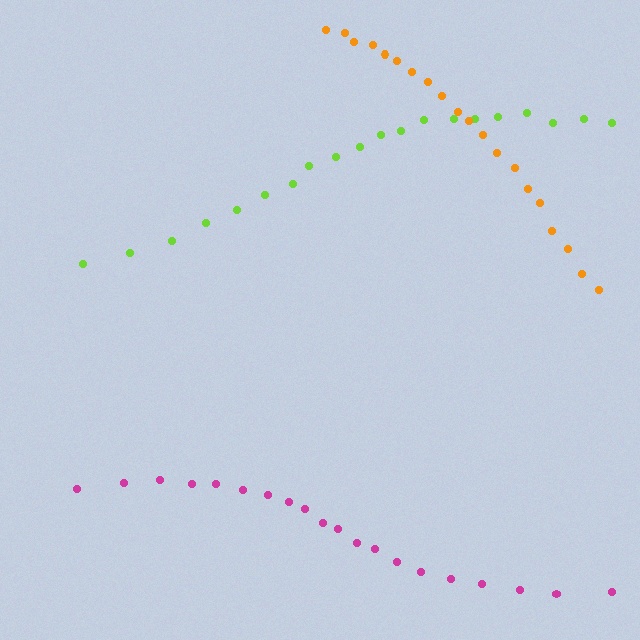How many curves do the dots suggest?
There are 3 distinct paths.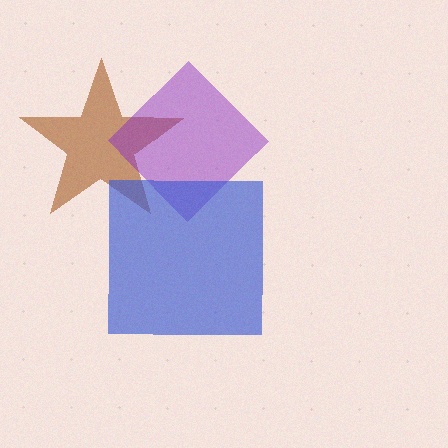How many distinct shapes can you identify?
There are 3 distinct shapes: a brown star, a purple diamond, a blue square.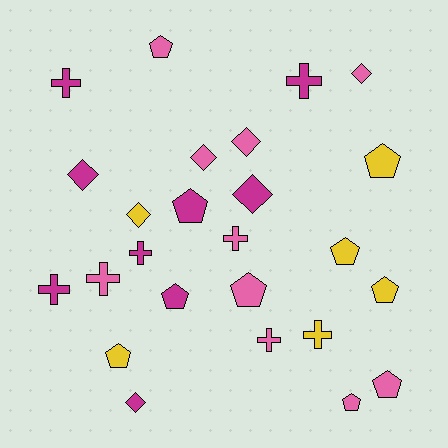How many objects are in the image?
There are 25 objects.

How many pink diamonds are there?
There are 3 pink diamonds.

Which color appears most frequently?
Pink, with 10 objects.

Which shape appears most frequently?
Pentagon, with 10 objects.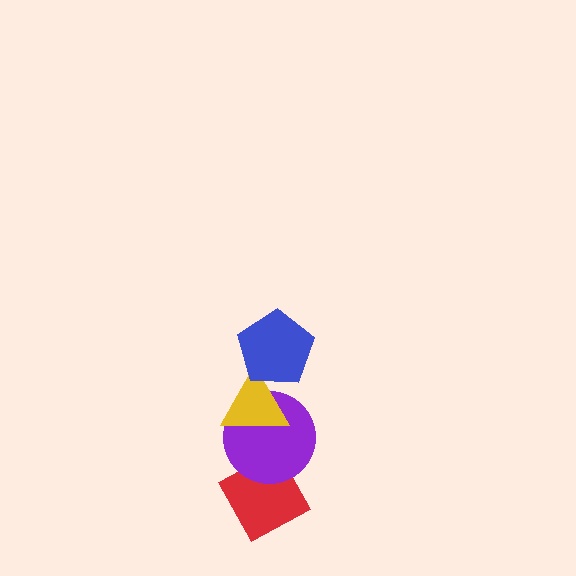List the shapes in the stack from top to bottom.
From top to bottom: the blue pentagon, the yellow triangle, the purple circle, the red diamond.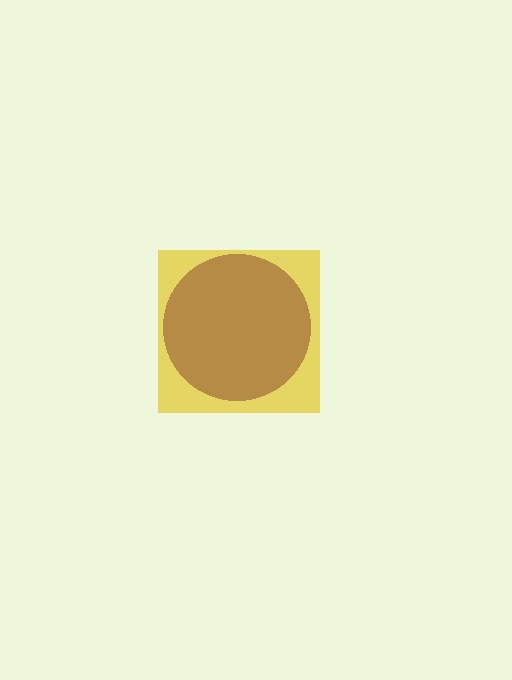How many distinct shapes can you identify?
There are 2 distinct shapes: a yellow square, a brown circle.